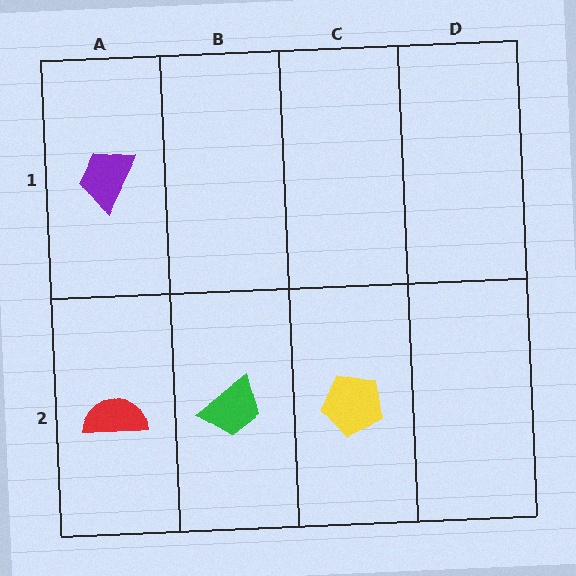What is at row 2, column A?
A red semicircle.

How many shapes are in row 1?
1 shape.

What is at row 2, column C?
A yellow pentagon.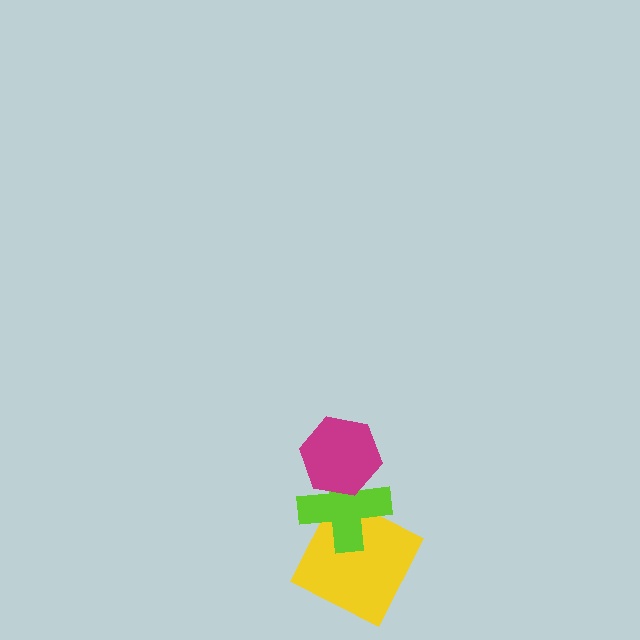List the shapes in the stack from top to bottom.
From top to bottom: the magenta hexagon, the lime cross, the yellow square.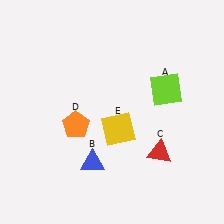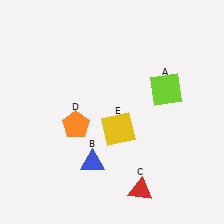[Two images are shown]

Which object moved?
The red triangle (C) moved down.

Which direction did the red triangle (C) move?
The red triangle (C) moved down.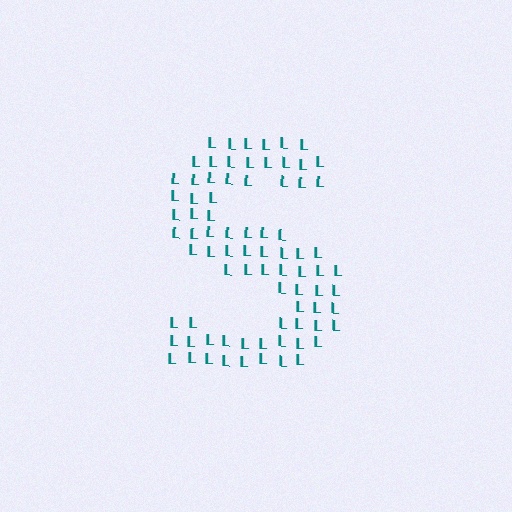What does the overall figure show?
The overall figure shows the letter S.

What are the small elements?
The small elements are letter L's.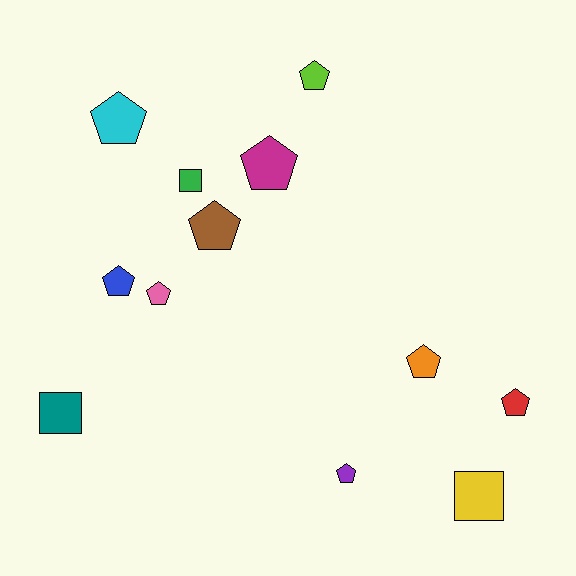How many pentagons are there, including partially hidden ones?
There are 9 pentagons.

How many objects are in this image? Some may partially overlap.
There are 12 objects.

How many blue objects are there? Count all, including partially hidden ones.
There is 1 blue object.